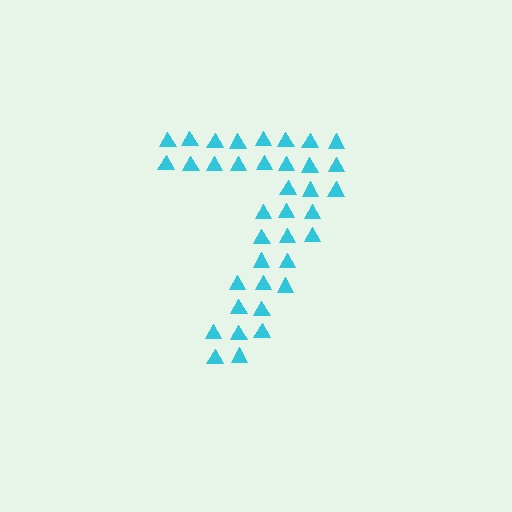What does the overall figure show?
The overall figure shows the digit 7.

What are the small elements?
The small elements are triangles.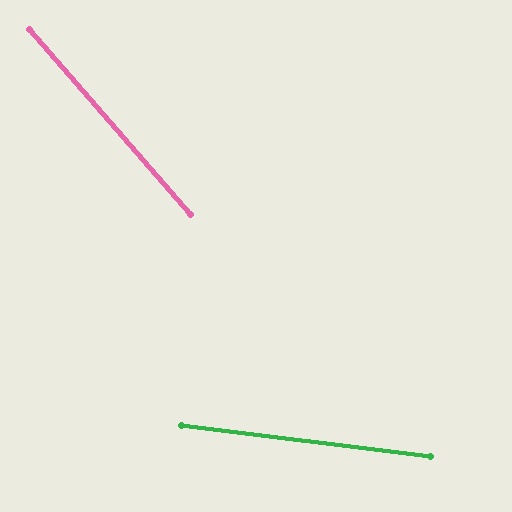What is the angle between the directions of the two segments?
Approximately 42 degrees.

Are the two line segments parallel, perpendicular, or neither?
Neither parallel nor perpendicular — they differ by about 42°.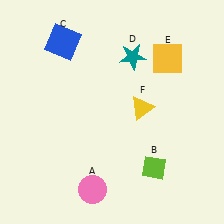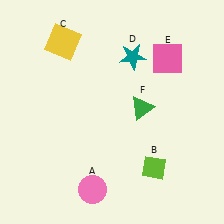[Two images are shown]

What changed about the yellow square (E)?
In Image 1, E is yellow. In Image 2, it changed to pink.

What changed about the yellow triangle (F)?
In Image 1, F is yellow. In Image 2, it changed to green.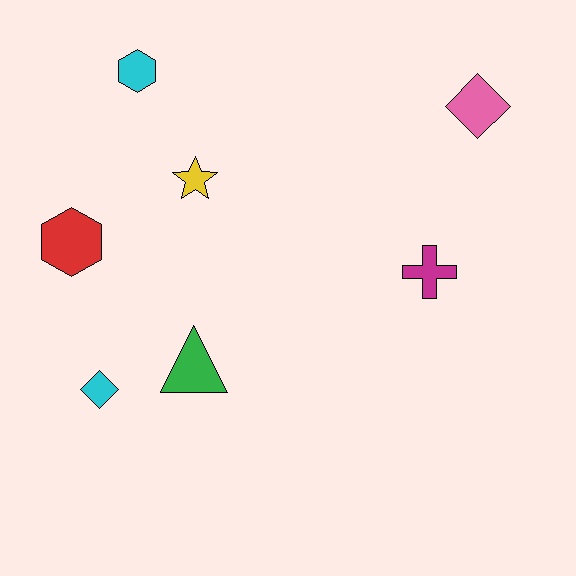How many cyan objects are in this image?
There are 2 cyan objects.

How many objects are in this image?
There are 7 objects.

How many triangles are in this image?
There is 1 triangle.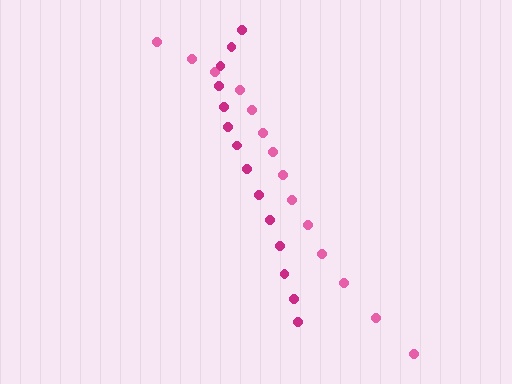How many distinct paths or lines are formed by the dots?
There are 2 distinct paths.